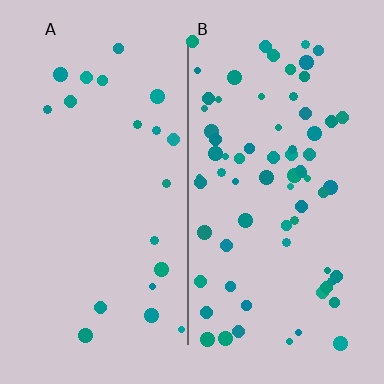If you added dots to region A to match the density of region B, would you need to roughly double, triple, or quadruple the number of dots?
Approximately triple.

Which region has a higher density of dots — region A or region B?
B (the right).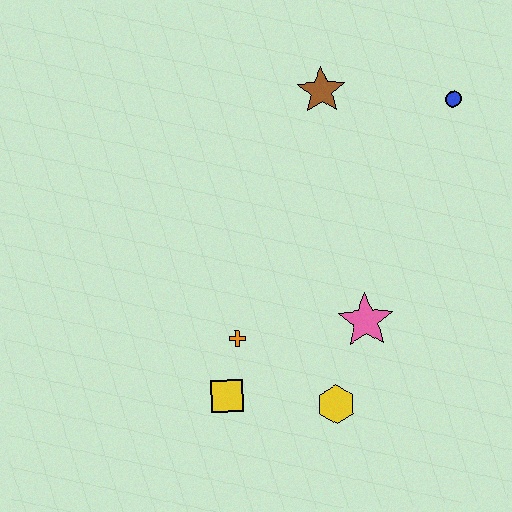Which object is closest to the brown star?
The blue circle is closest to the brown star.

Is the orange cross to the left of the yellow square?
No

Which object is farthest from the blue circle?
The yellow square is farthest from the blue circle.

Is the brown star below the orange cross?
No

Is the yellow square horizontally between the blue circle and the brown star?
No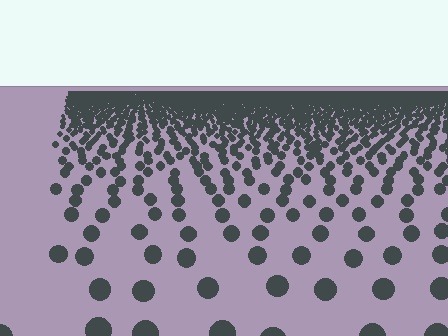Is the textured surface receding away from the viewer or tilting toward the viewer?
The surface is receding away from the viewer. Texture elements get smaller and denser toward the top.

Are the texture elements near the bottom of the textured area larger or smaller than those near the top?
Larger. Near the bottom, elements are closer to the viewer and appear at a bigger on-screen size.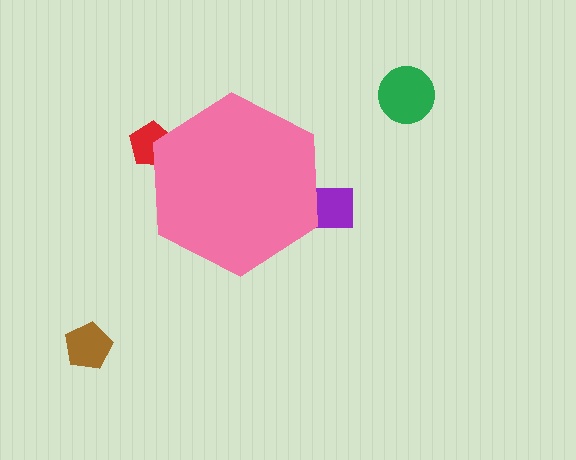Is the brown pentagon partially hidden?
No, the brown pentagon is fully visible.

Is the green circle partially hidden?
No, the green circle is fully visible.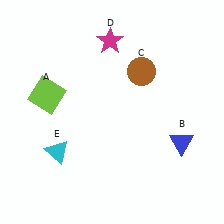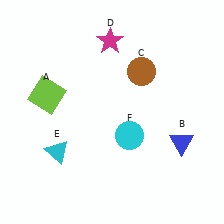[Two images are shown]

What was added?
A cyan circle (F) was added in Image 2.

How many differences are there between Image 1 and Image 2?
There is 1 difference between the two images.